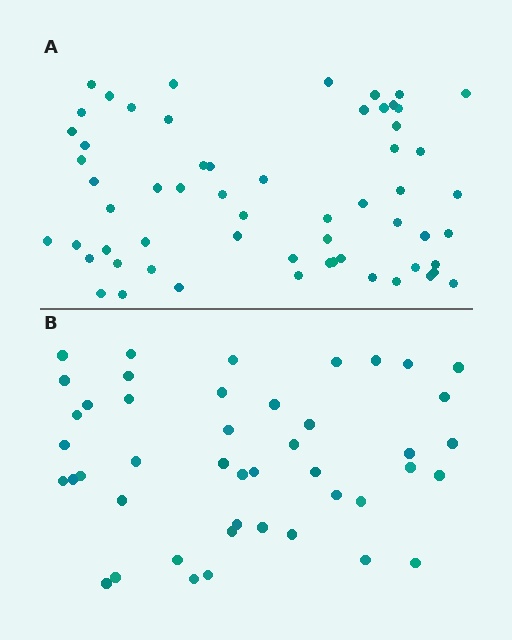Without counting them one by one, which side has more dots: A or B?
Region A (the top region) has more dots.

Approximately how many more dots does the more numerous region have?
Region A has approximately 15 more dots than region B.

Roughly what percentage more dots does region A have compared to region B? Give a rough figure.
About 35% more.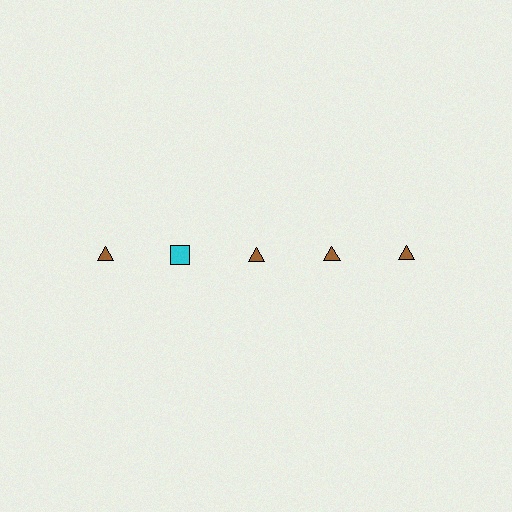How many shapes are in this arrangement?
There are 5 shapes arranged in a grid pattern.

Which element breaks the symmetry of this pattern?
The cyan square in the top row, second from left column breaks the symmetry. All other shapes are brown triangles.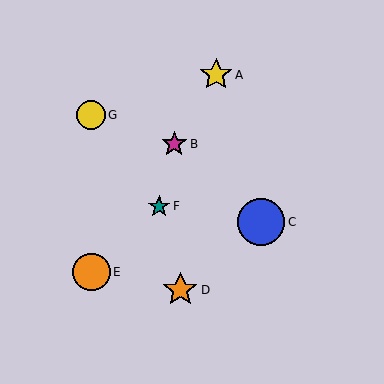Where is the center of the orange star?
The center of the orange star is at (180, 290).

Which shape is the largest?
The blue circle (labeled C) is the largest.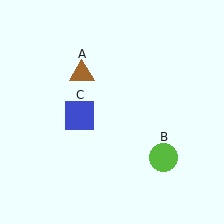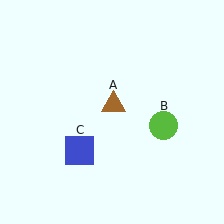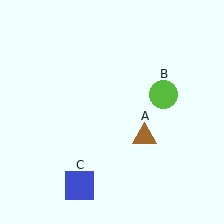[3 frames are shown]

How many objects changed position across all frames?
3 objects changed position: brown triangle (object A), lime circle (object B), blue square (object C).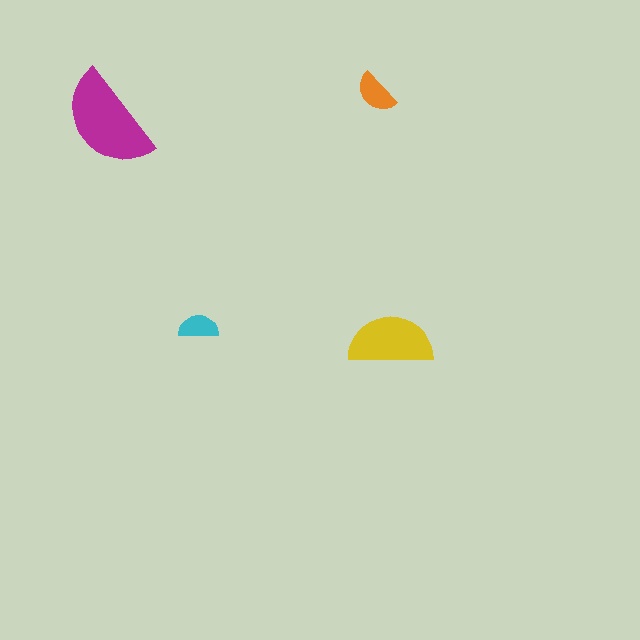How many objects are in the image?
There are 4 objects in the image.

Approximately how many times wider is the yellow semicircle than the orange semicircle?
About 2 times wider.